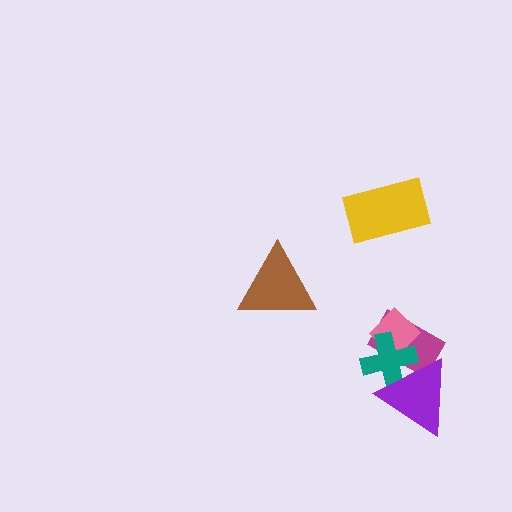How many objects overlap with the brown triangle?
0 objects overlap with the brown triangle.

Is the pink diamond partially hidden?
Yes, it is partially covered by another shape.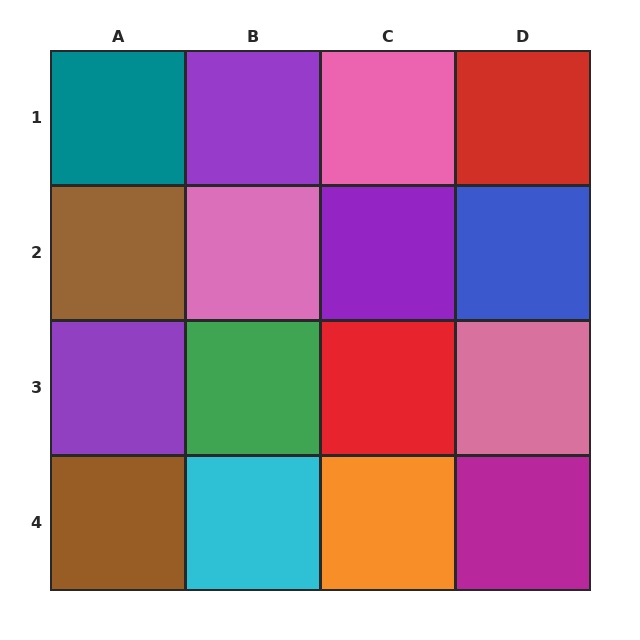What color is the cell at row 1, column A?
Teal.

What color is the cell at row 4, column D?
Magenta.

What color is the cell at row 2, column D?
Blue.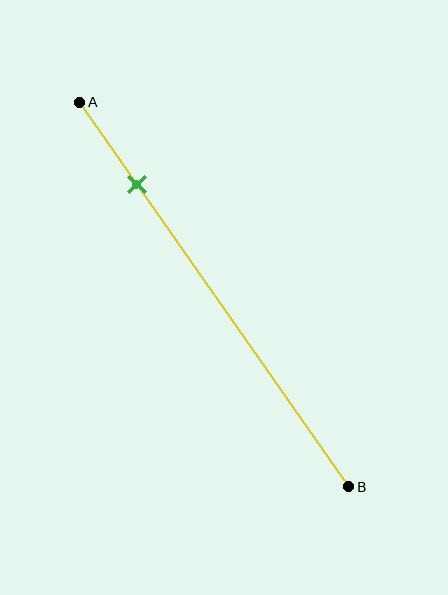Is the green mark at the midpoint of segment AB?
No, the mark is at about 20% from A, not at the 50% midpoint.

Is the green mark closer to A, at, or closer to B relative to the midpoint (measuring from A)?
The green mark is closer to point A than the midpoint of segment AB.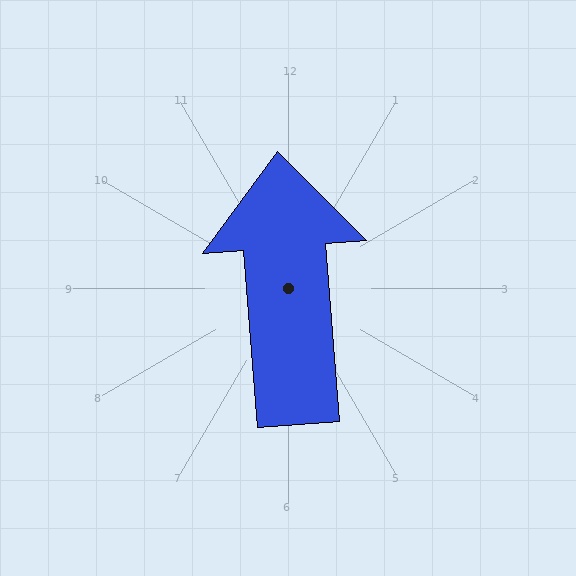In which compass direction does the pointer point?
North.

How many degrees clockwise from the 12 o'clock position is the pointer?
Approximately 356 degrees.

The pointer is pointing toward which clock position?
Roughly 12 o'clock.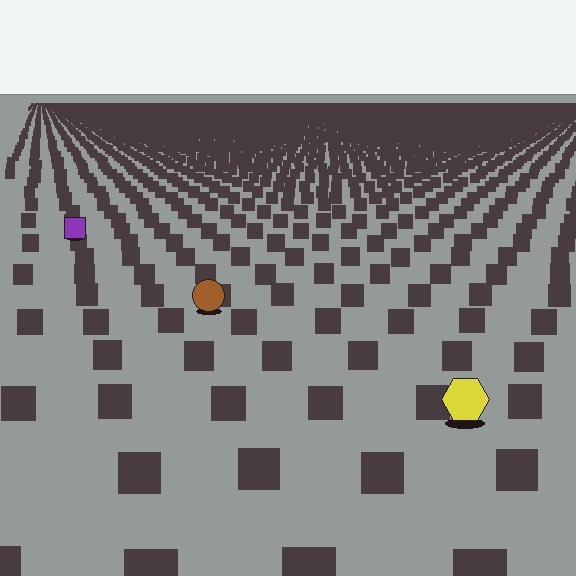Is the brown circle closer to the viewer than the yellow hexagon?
No. The yellow hexagon is closer — you can tell from the texture gradient: the ground texture is coarser near it.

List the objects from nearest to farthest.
From nearest to farthest: the yellow hexagon, the brown circle, the purple square.